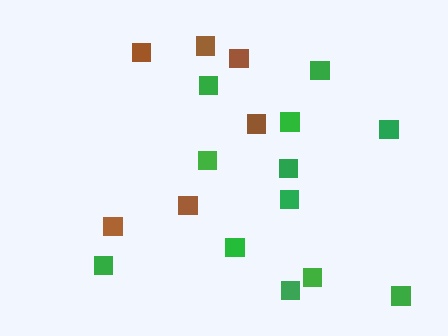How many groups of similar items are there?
There are 2 groups: one group of brown squares (6) and one group of green squares (12).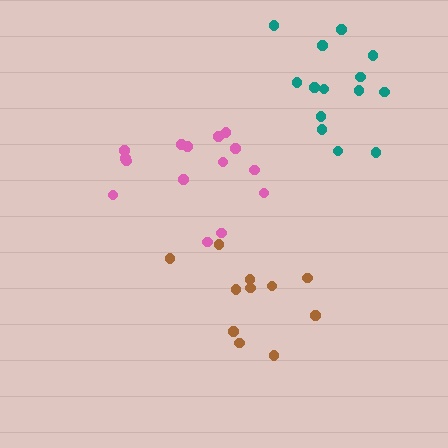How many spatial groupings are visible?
There are 3 spatial groupings.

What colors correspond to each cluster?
The clusters are colored: pink, brown, teal.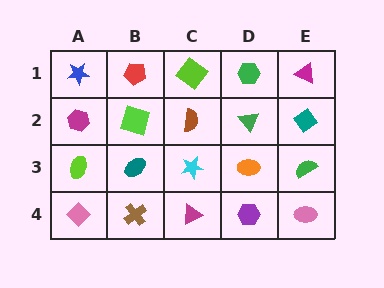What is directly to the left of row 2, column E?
A green triangle.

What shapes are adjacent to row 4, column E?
A green semicircle (row 3, column E), a purple hexagon (row 4, column D).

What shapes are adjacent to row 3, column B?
A lime square (row 2, column B), a brown cross (row 4, column B), a lime ellipse (row 3, column A), a cyan star (row 3, column C).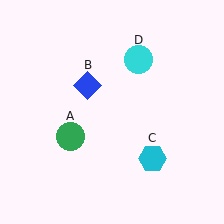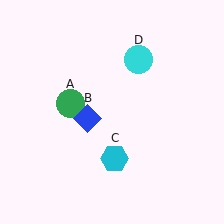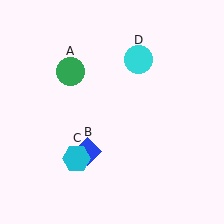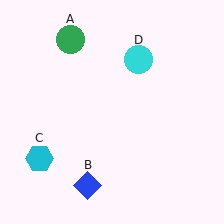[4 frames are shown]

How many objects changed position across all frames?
3 objects changed position: green circle (object A), blue diamond (object B), cyan hexagon (object C).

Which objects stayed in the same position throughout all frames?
Cyan circle (object D) remained stationary.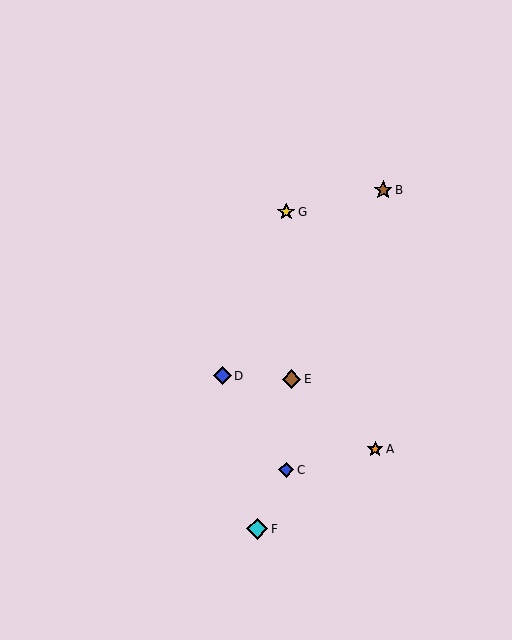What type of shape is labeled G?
Shape G is a yellow star.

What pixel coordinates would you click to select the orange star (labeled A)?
Click at (375, 449) to select the orange star A.